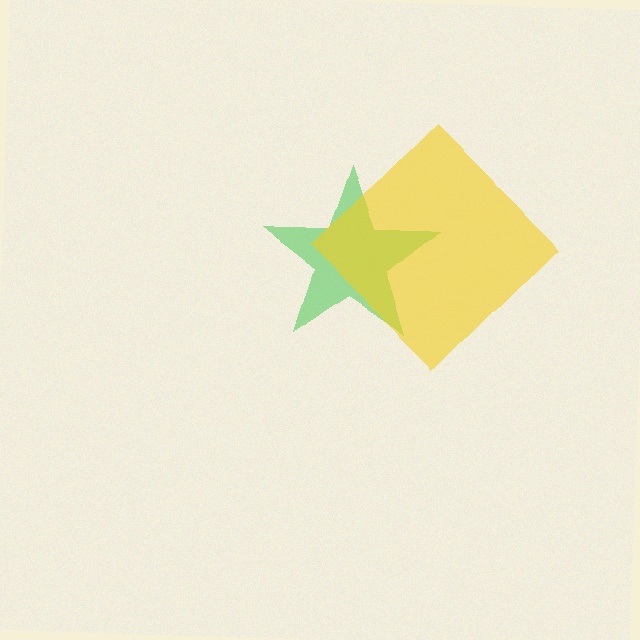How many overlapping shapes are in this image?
There are 2 overlapping shapes in the image.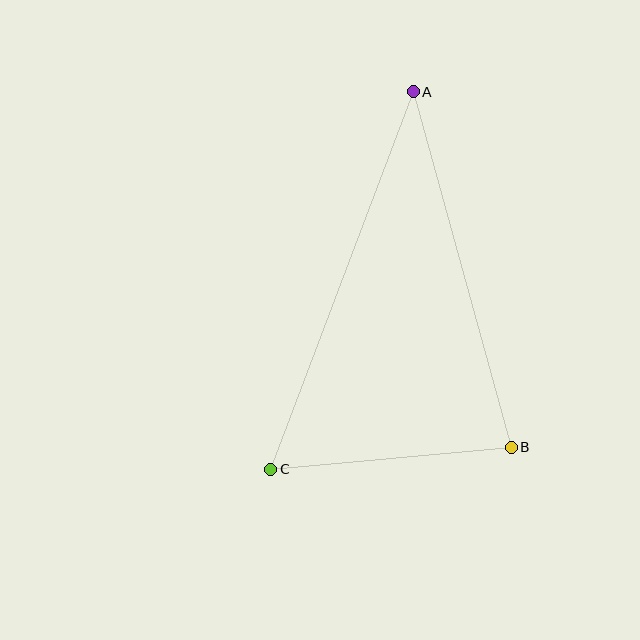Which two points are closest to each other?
Points B and C are closest to each other.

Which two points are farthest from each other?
Points A and C are farthest from each other.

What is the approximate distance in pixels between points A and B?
The distance between A and B is approximately 369 pixels.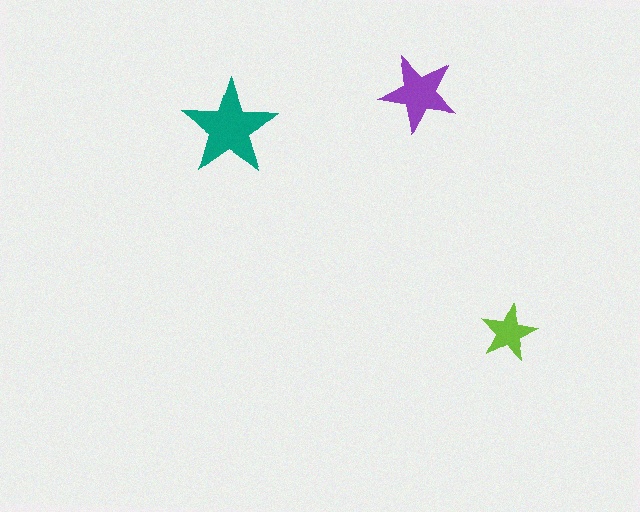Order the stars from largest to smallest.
the teal one, the purple one, the lime one.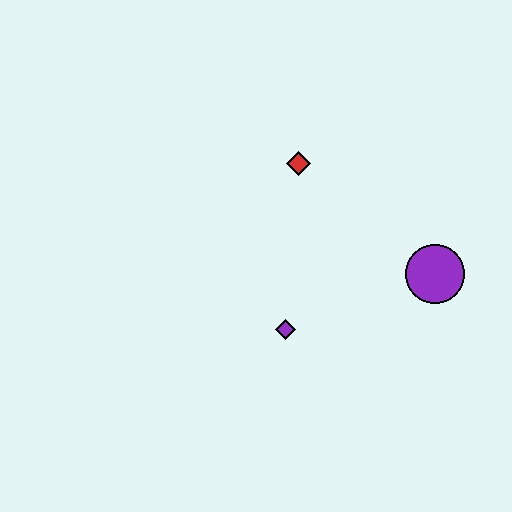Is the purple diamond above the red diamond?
No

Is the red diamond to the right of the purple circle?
No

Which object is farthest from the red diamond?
The purple circle is farthest from the red diamond.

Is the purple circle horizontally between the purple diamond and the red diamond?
No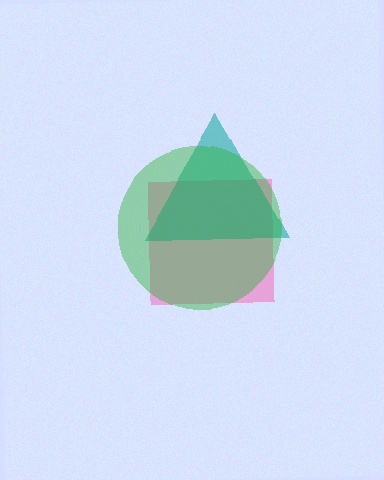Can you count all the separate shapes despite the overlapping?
Yes, there are 3 separate shapes.